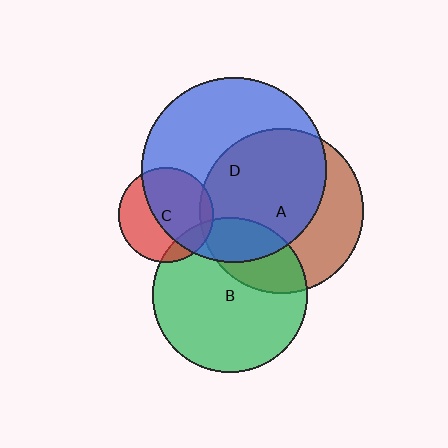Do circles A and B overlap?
Yes.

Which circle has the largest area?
Circle D (blue).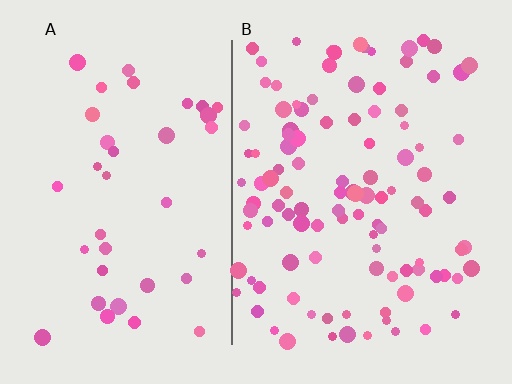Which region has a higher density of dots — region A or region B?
B (the right).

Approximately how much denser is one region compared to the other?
Approximately 2.8× — region B over region A.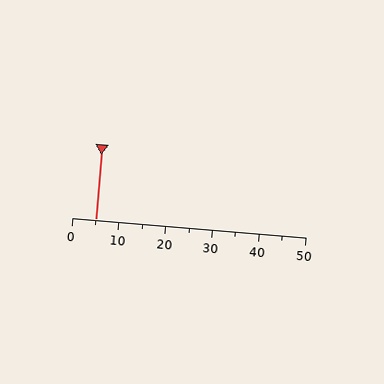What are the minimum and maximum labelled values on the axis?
The axis runs from 0 to 50.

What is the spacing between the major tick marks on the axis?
The major ticks are spaced 10 apart.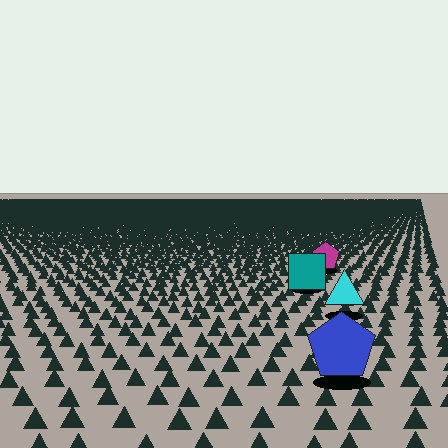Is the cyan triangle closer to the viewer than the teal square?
Yes. The cyan triangle is closer — you can tell from the texture gradient: the ground texture is coarser near it.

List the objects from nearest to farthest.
From nearest to farthest: the blue pentagon, the cyan triangle, the teal square, the magenta pentagon.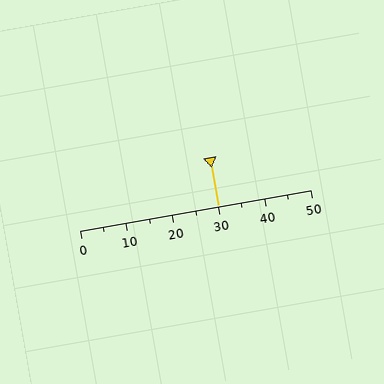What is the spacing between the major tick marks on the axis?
The major ticks are spaced 10 apart.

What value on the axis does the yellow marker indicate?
The marker indicates approximately 30.